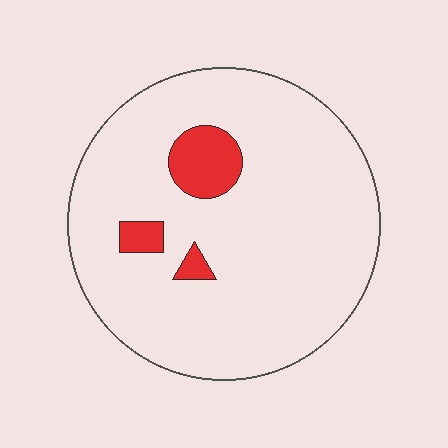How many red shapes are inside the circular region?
3.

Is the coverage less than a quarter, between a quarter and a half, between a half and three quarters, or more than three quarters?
Less than a quarter.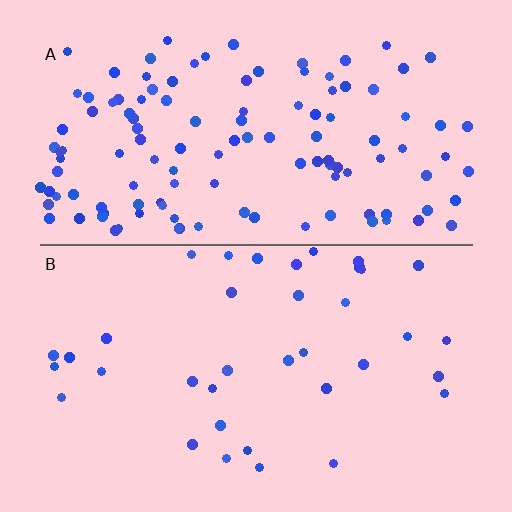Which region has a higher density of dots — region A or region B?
A (the top).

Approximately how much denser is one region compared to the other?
Approximately 3.3× — region A over region B.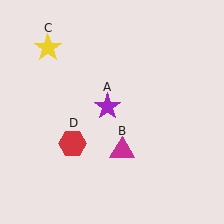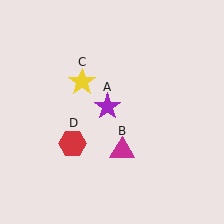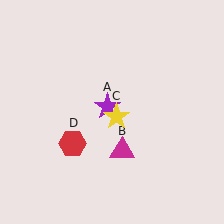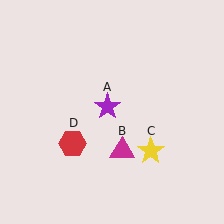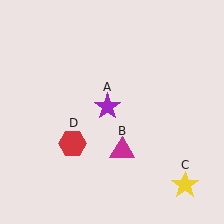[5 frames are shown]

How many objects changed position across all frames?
1 object changed position: yellow star (object C).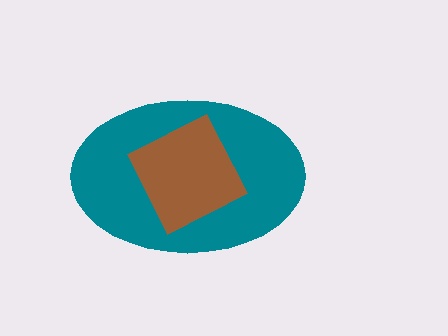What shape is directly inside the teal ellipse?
The brown diamond.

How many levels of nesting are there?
2.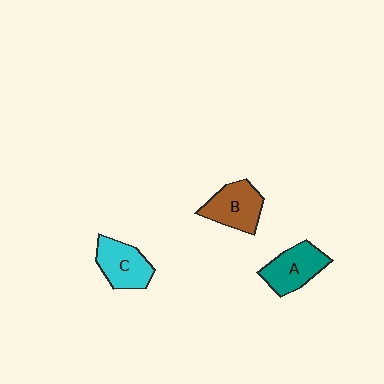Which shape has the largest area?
Shape A (teal).